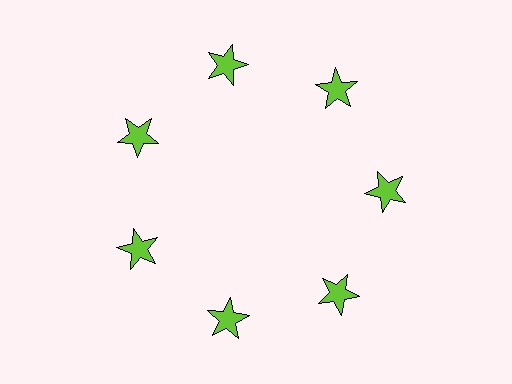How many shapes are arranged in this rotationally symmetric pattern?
There are 7 shapes, arranged in 7 groups of 1.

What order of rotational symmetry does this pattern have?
This pattern has 7-fold rotational symmetry.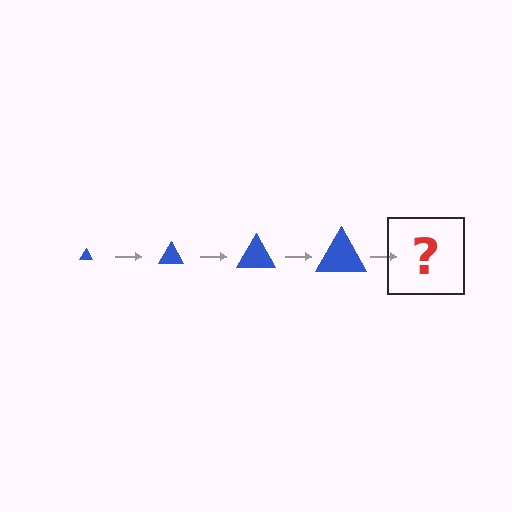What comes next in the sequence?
The next element should be a blue triangle, larger than the previous one.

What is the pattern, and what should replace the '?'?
The pattern is that the triangle gets progressively larger each step. The '?' should be a blue triangle, larger than the previous one.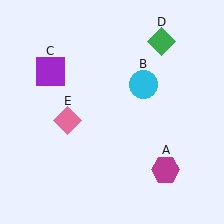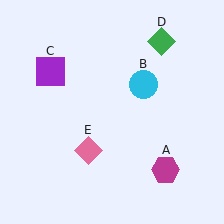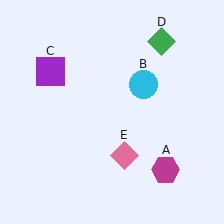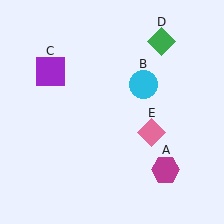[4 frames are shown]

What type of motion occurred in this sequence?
The pink diamond (object E) rotated counterclockwise around the center of the scene.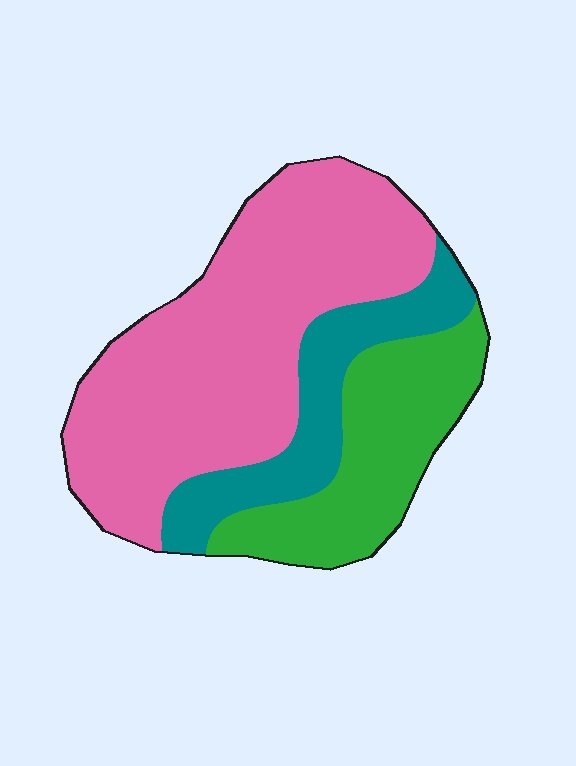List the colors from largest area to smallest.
From largest to smallest: pink, green, teal.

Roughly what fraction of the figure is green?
Green covers 25% of the figure.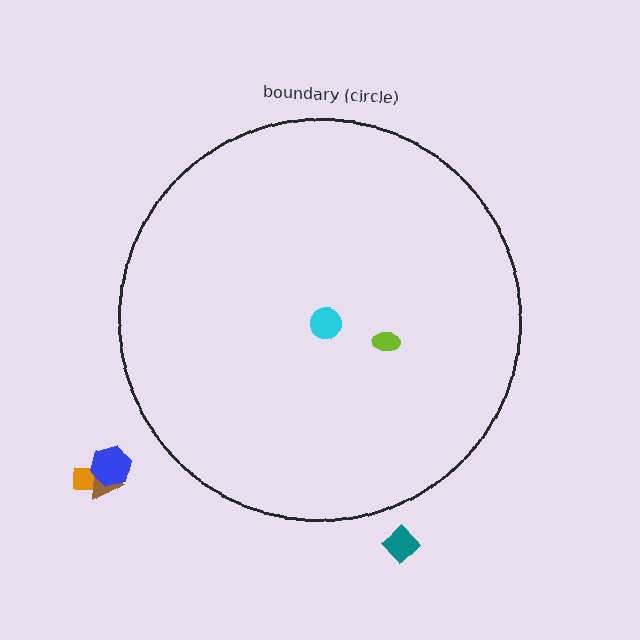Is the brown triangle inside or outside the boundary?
Outside.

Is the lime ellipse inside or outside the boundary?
Inside.